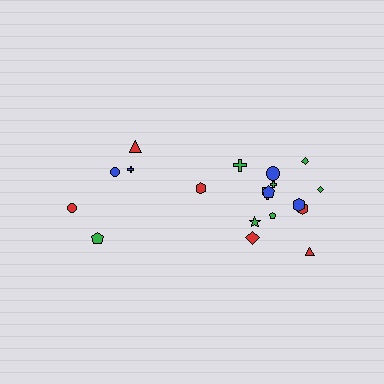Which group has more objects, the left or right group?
The right group.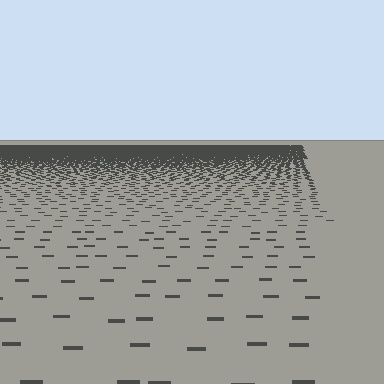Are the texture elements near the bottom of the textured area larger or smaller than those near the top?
Larger. Near the bottom, elements are closer to the viewer and appear at a bigger on-screen size.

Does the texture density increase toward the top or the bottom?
Density increases toward the top.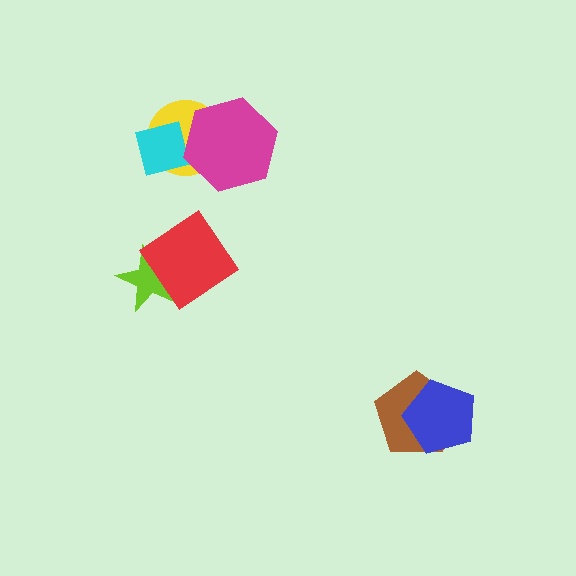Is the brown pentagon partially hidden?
Yes, it is partially covered by another shape.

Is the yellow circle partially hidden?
Yes, it is partially covered by another shape.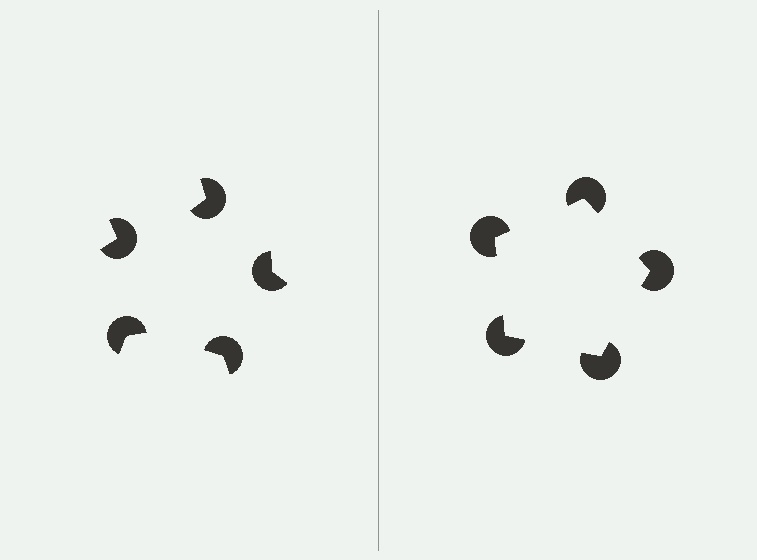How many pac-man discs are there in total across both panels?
10 — 5 on each side.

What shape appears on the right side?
An illusory pentagon.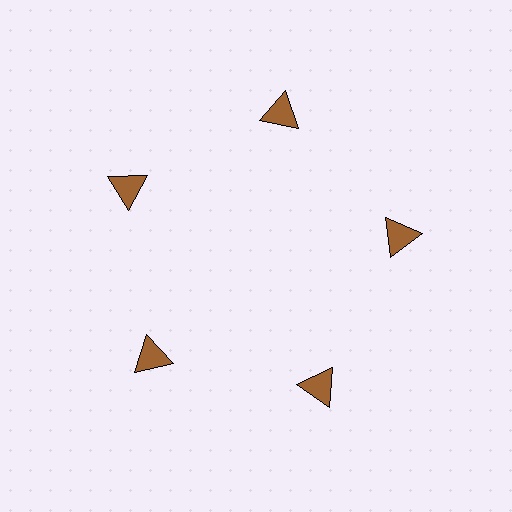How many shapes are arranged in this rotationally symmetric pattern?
There are 5 shapes, arranged in 5 groups of 1.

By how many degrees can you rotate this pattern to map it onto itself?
The pattern maps onto itself every 72 degrees of rotation.